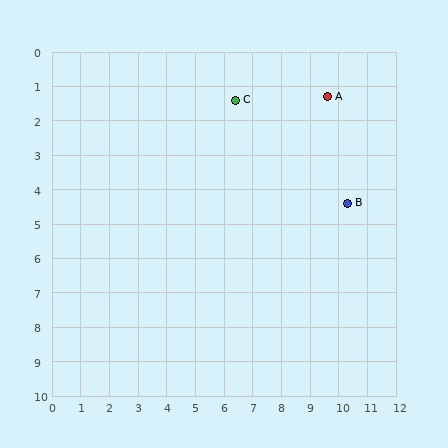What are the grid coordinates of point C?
Point C is at approximately (6.4, 1.4).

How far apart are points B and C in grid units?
Points B and C are about 4.9 grid units apart.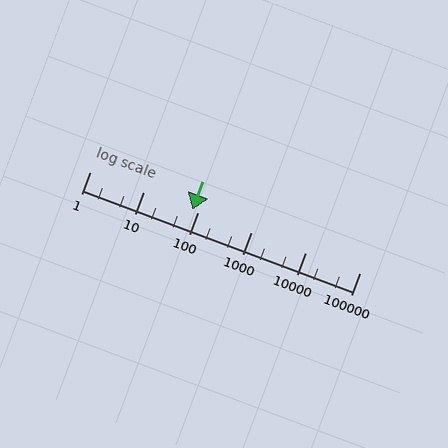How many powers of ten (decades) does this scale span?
The scale spans 5 decades, from 1 to 100000.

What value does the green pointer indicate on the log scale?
The pointer indicates approximately 79.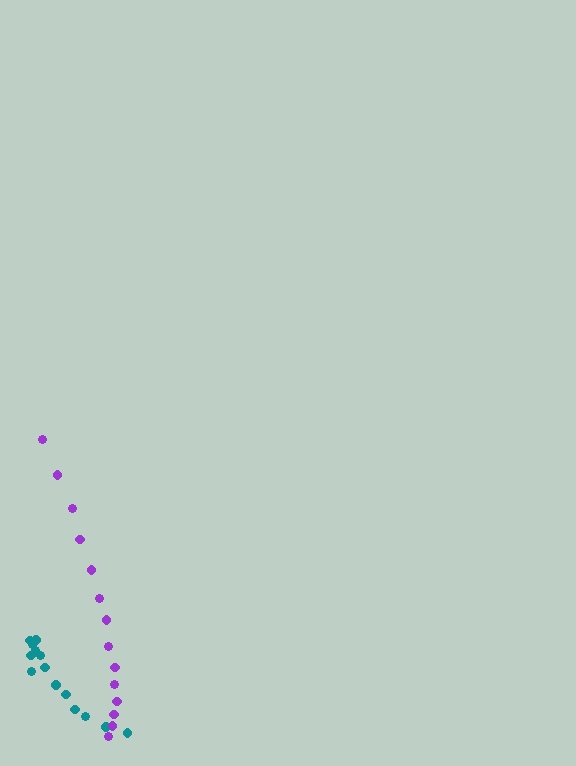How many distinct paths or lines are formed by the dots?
There are 2 distinct paths.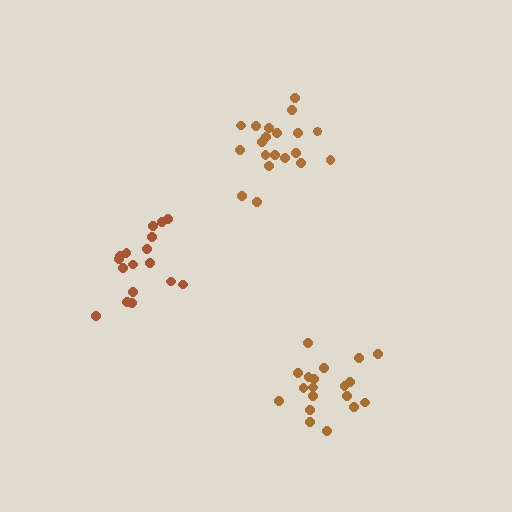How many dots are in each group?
Group 1: 19 dots, Group 2: 20 dots, Group 3: 17 dots (56 total).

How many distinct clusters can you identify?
There are 3 distinct clusters.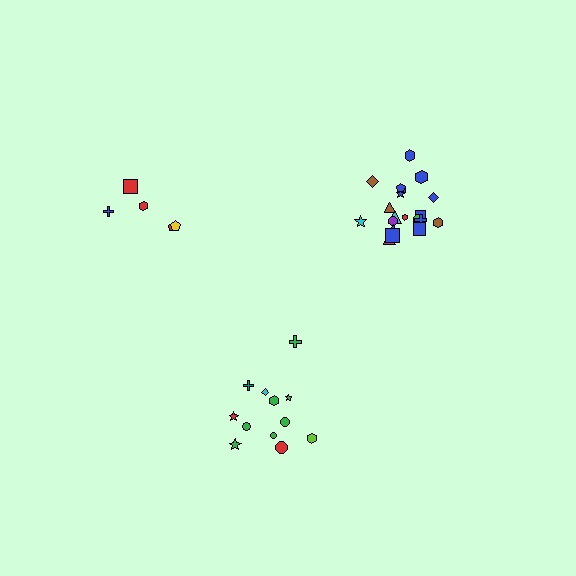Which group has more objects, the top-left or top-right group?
The top-right group.